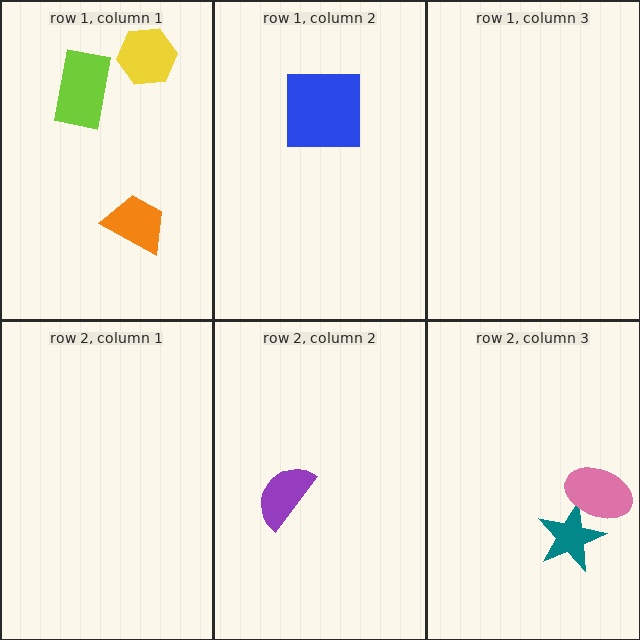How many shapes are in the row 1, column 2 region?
1.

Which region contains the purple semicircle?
The row 2, column 2 region.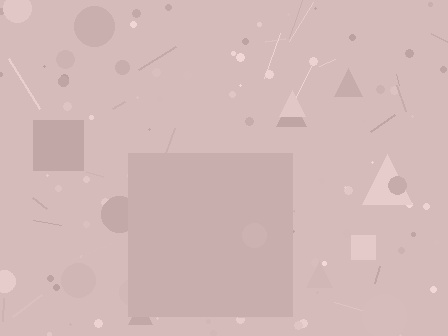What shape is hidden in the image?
A square is hidden in the image.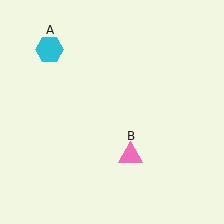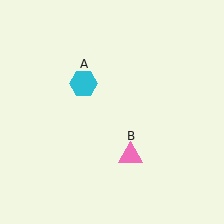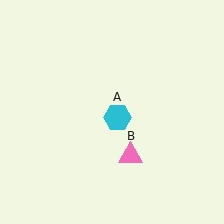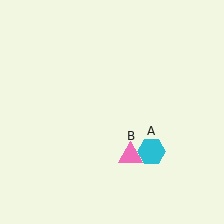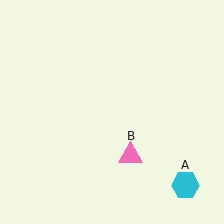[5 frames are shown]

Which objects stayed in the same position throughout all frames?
Pink triangle (object B) remained stationary.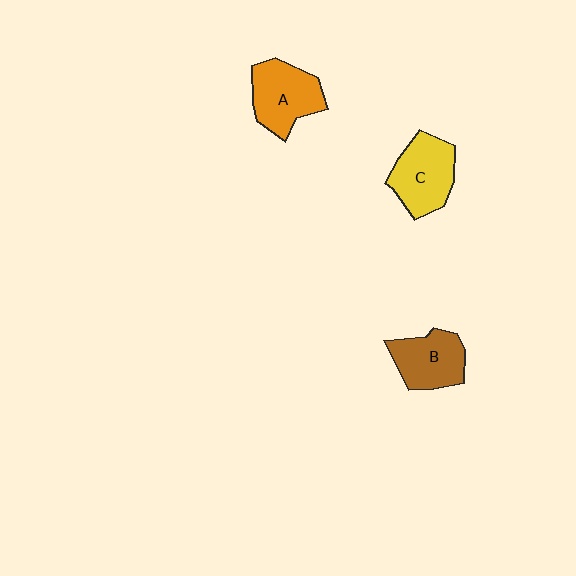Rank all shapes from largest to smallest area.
From largest to smallest: C (yellow), A (orange), B (brown).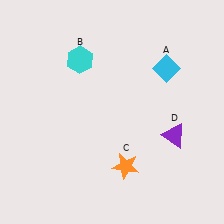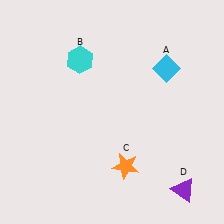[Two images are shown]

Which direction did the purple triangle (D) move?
The purple triangle (D) moved down.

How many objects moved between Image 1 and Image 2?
1 object moved between the two images.